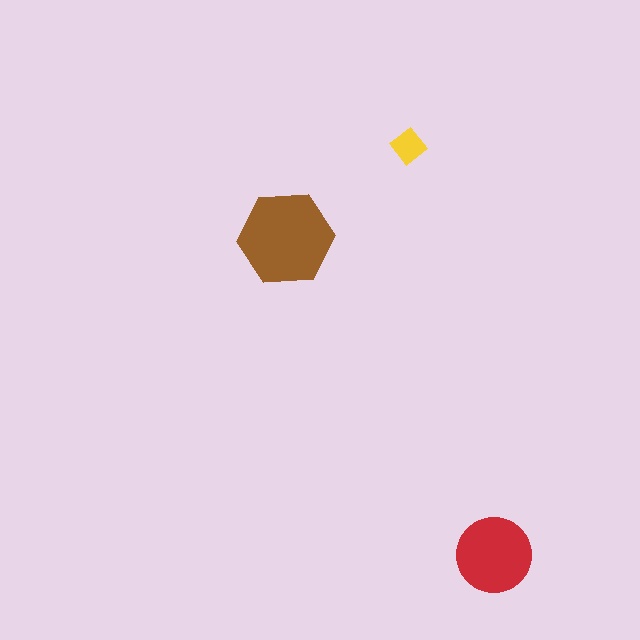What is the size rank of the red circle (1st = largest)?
2nd.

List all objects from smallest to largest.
The yellow diamond, the red circle, the brown hexagon.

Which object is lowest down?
The red circle is bottommost.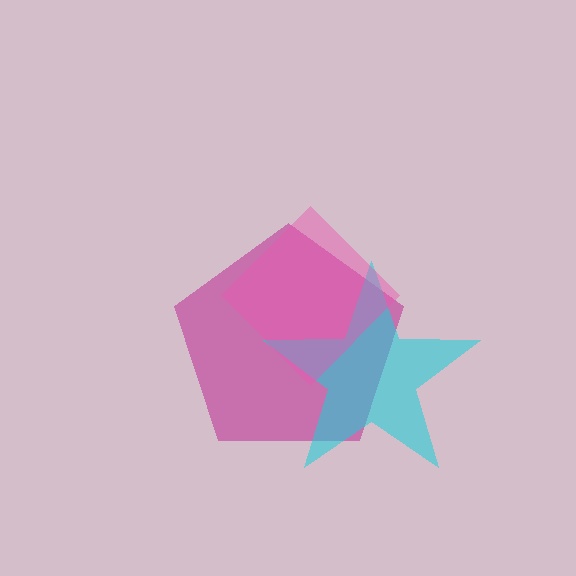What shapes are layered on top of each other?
The layered shapes are: a magenta pentagon, a cyan star, a pink diamond.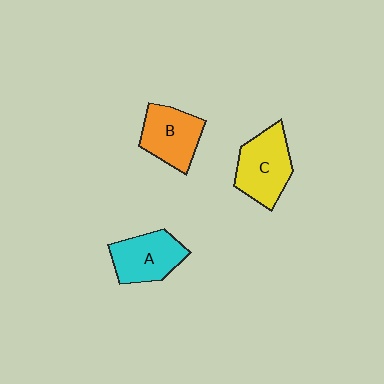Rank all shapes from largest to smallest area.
From largest to smallest: C (yellow), B (orange), A (cyan).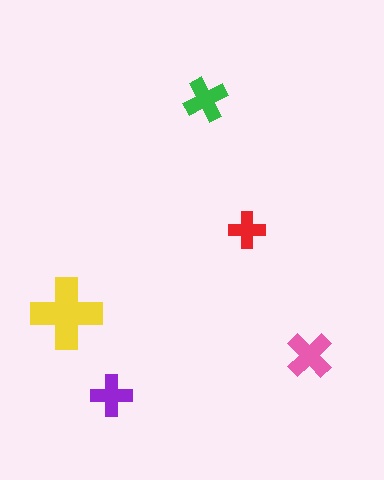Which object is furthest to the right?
The pink cross is rightmost.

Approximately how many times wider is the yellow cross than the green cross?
About 1.5 times wider.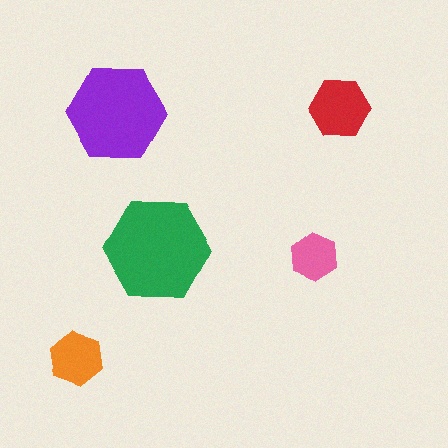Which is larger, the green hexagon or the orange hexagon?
The green one.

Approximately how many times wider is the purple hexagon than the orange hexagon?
About 2 times wider.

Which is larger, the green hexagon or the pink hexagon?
The green one.